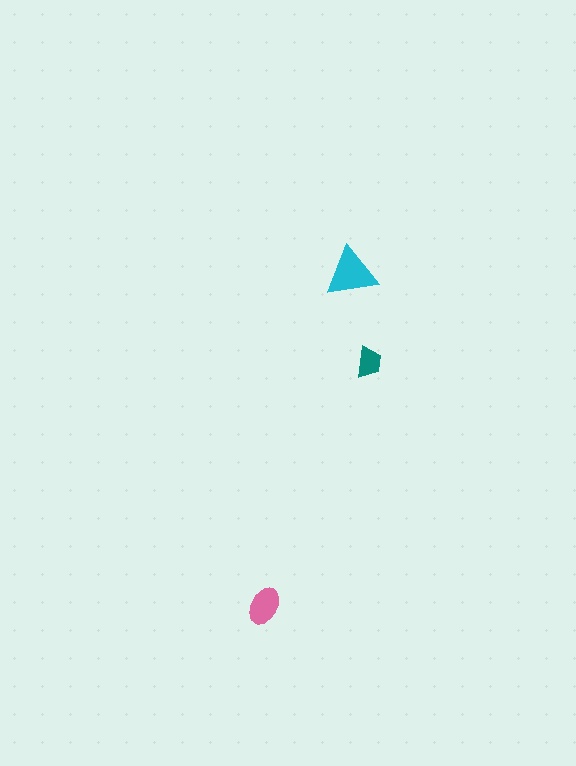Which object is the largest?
The cyan triangle.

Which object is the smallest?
The teal trapezoid.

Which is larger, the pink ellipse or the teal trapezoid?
The pink ellipse.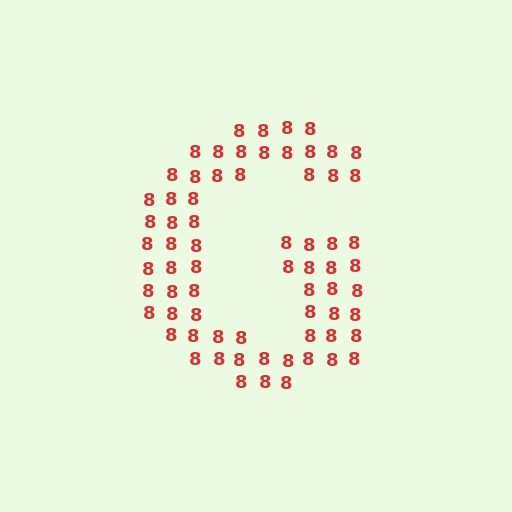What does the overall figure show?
The overall figure shows the letter G.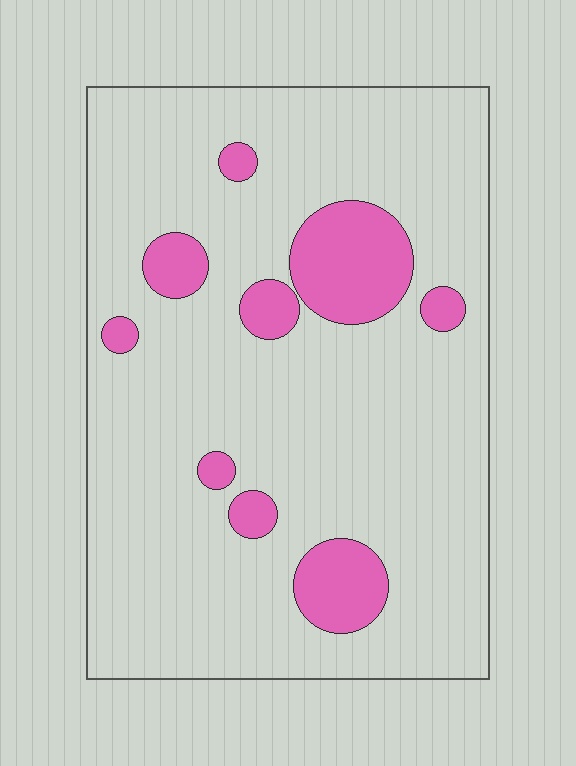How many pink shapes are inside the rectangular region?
9.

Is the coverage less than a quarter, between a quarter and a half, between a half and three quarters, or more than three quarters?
Less than a quarter.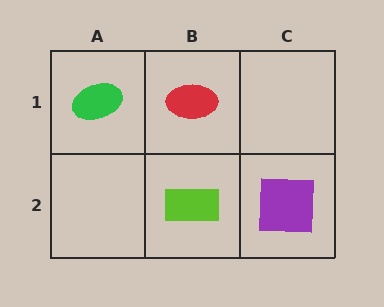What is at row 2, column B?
A lime rectangle.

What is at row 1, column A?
A green ellipse.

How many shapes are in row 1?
2 shapes.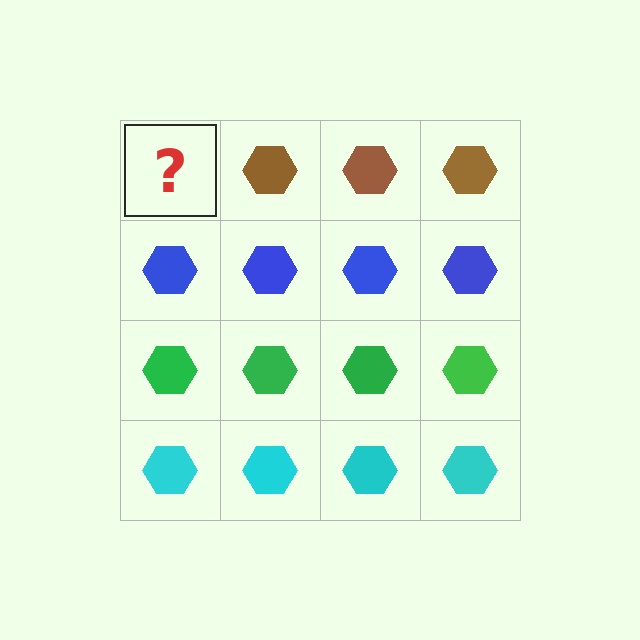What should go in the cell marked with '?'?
The missing cell should contain a brown hexagon.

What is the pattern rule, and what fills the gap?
The rule is that each row has a consistent color. The gap should be filled with a brown hexagon.